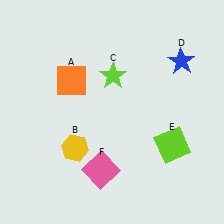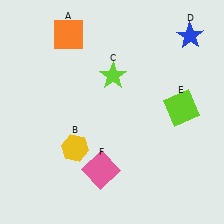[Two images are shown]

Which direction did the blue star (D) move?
The blue star (D) moved up.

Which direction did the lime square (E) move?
The lime square (E) moved up.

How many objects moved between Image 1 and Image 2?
3 objects moved between the two images.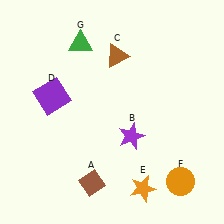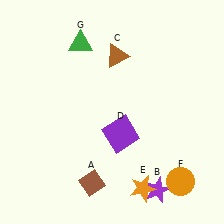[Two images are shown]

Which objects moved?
The objects that moved are: the purple star (B), the purple square (D).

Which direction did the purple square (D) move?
The purple square (D) moved right.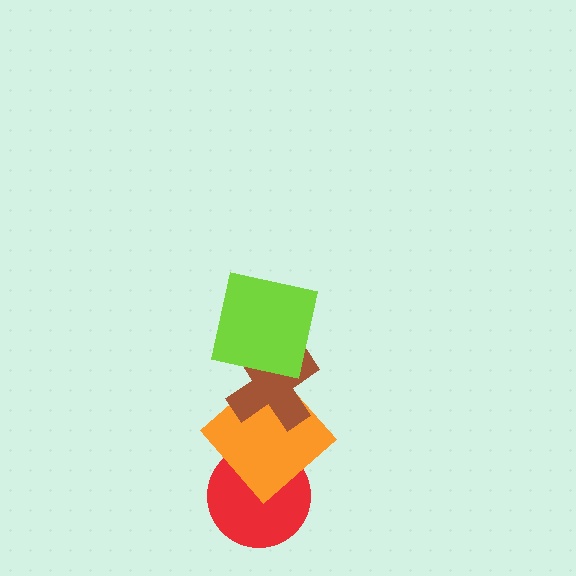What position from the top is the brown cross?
The brown cross is 2nd from the top.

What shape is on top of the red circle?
The orange diamond is on top of the red circle.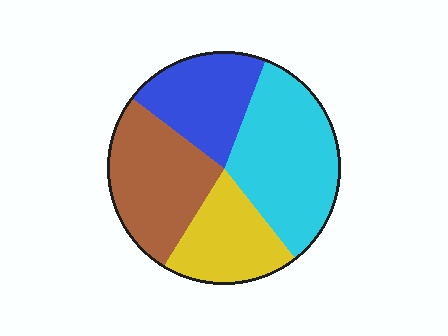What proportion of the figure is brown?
Brown covers about 25% of the figure.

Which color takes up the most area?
Cyan, at roughly 35%.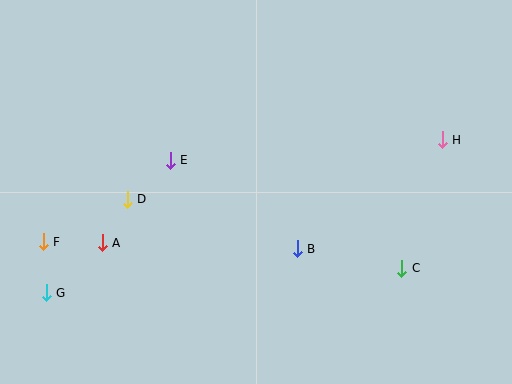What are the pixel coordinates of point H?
Point H is at (442, 140).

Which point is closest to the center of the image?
Point B at (297, 249) is closest to the center.